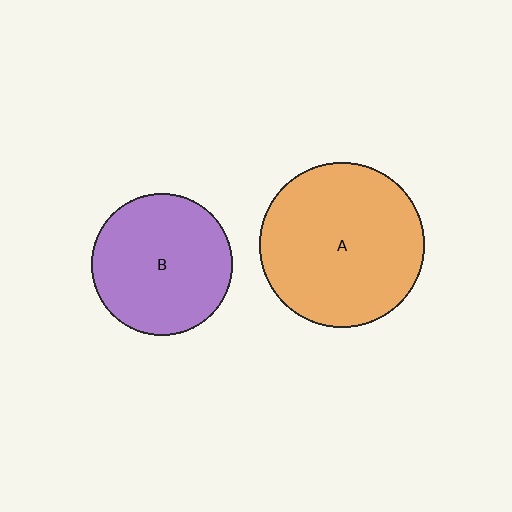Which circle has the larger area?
Circle A (orange).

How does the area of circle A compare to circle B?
Approximately 1.4 times.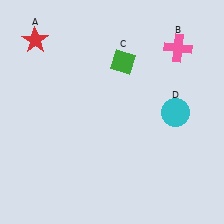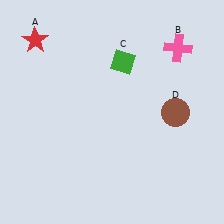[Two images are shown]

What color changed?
The circle (D) changed from cyan in Image 1 to brown in Image 2.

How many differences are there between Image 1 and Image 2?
There is 1 difference between the two images.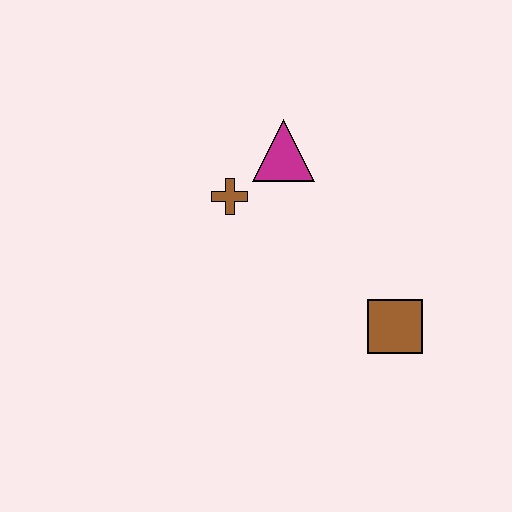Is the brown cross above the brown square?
Yes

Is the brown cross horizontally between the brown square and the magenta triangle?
No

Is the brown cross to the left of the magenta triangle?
Yes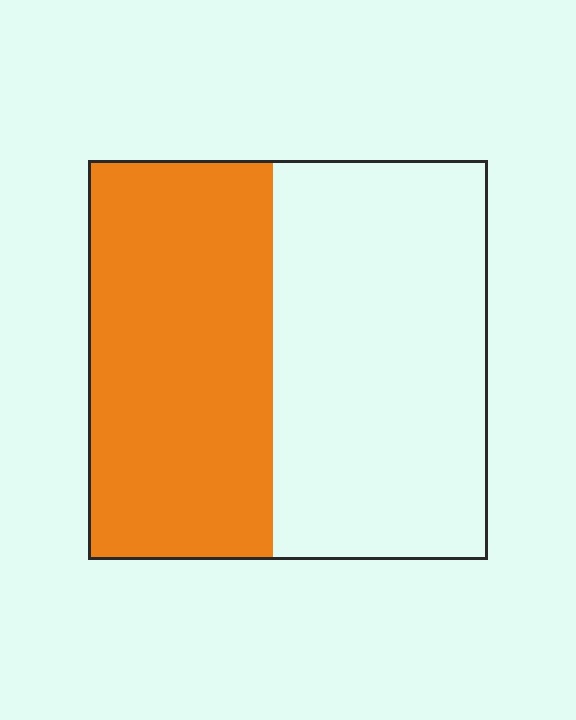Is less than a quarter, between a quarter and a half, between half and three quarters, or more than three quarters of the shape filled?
Between a quarter and a half.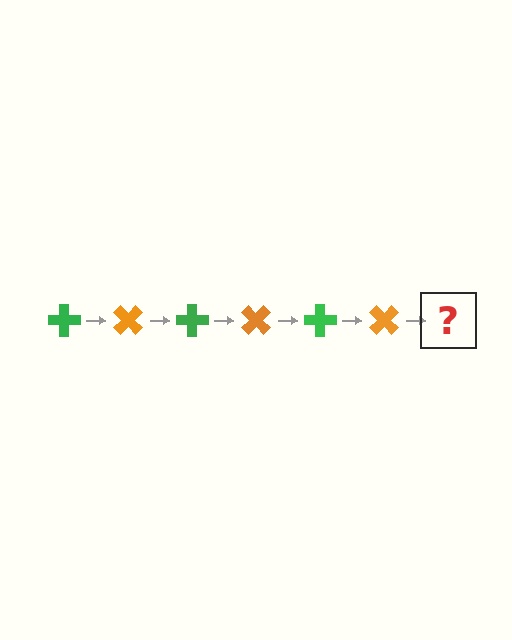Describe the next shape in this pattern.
It should be a green cross, rotated 270 degrees from the start.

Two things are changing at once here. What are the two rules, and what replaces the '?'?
The two rules are that it rotates 45 degrees each step and the color cycles through green and orange. The '?' should be a green cross, rotated 270 degrees from the start.